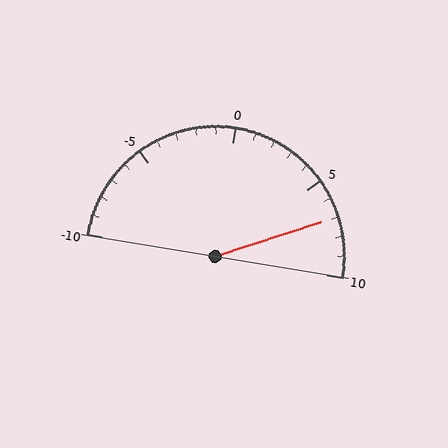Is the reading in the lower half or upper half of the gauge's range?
The reading is in the upper half of the range (-10 to 10).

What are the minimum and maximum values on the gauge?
The gauge ranges from -10 to 10.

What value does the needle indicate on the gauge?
The needle indicates approximately 7.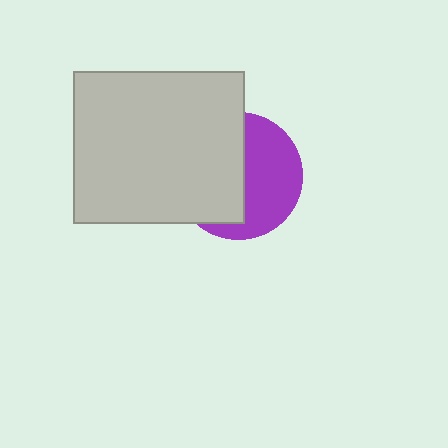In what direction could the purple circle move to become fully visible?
The purple circle could move right. That would shift it out from behind the light gray rectangle entirely.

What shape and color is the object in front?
The object in front is a light gray rectangle.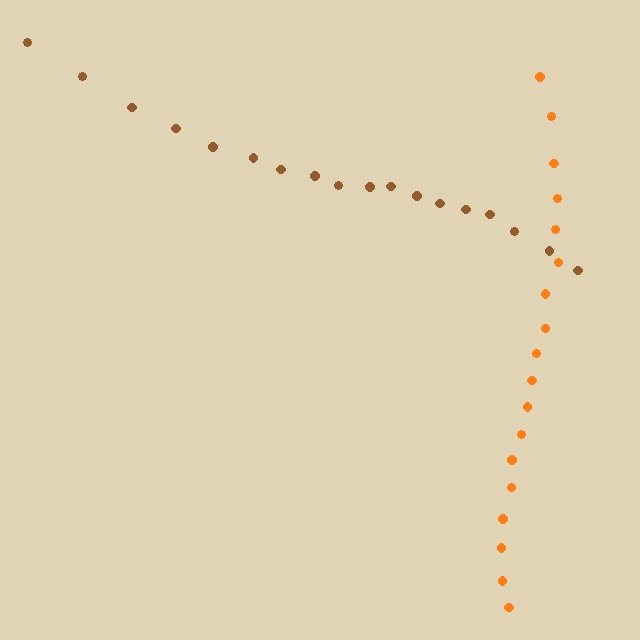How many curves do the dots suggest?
There are 2 distinct paths.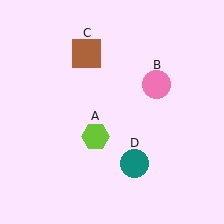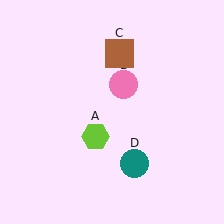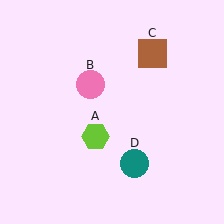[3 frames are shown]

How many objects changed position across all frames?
2 objects changed position: pink circle (object B), brown square (object C).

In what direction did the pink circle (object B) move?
The pink circle (object B) moved left.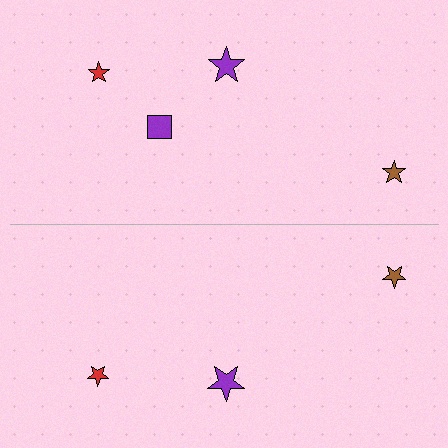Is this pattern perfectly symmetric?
No, the pattern is not perfectly symmetric. A purple square is missing from the bottom side.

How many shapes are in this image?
There are 7 shapes in this image.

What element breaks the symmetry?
A purple square is missing from the bottom side.